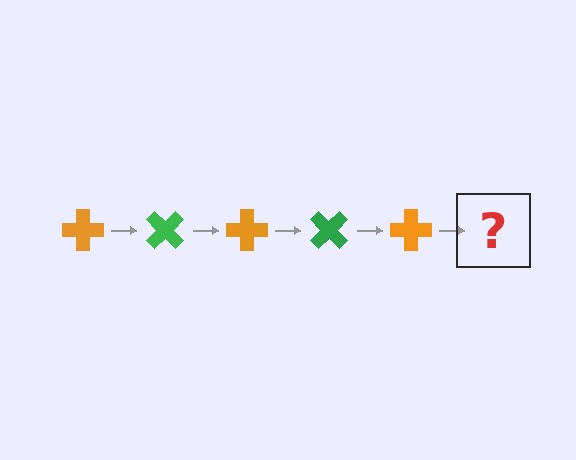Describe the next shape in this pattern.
It should be a green cross, rotated 225 degrees from the start.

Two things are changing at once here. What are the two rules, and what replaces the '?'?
The two rules are that it rotates 45 degrees each step and the color cycles through orange and green. The '?' should be a green cross, rotated 225 degrees from the start.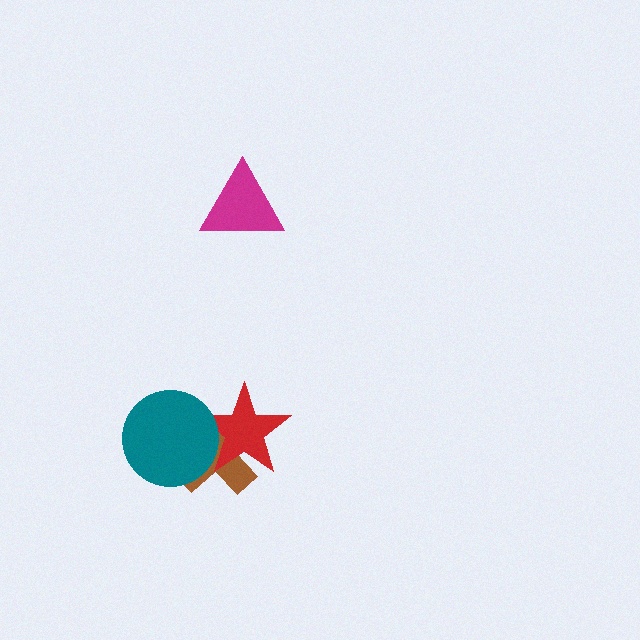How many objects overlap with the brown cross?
2 objects overlap with the brown cross.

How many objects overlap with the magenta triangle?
0 objects overlap with the magenta triangle.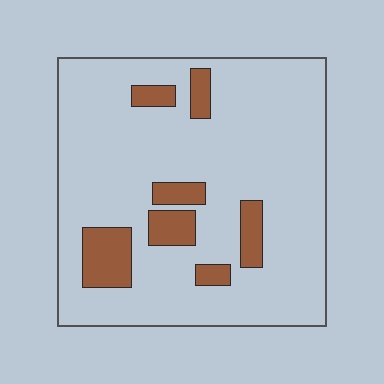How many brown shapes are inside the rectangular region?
7.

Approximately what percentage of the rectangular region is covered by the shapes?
Approximately 15%.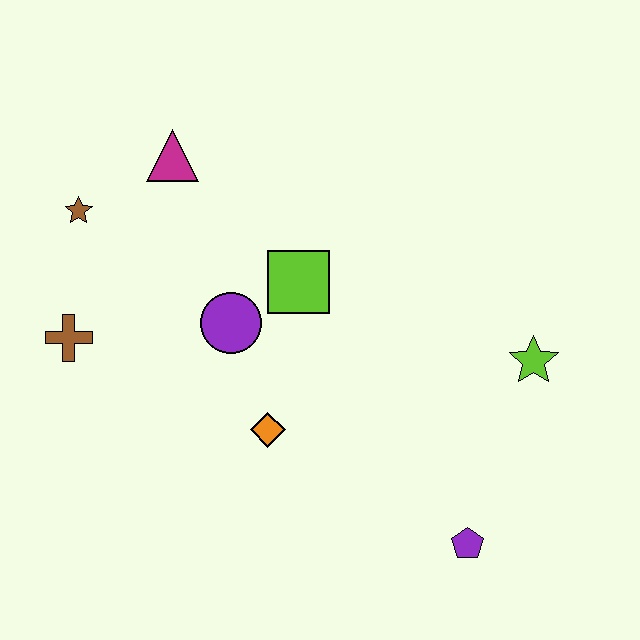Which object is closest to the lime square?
The purple circle is closest to the lime square.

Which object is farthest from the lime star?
The brown star is farthest from the lime star.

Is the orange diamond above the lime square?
No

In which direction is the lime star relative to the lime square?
The lime star is to the right of the lime square.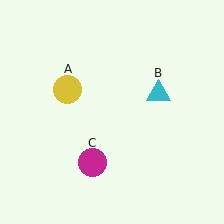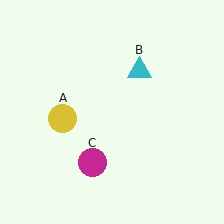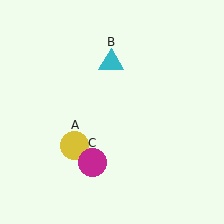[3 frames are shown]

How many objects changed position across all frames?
2 objects changed position: yellow circle (object A), cyan triangle (object B).